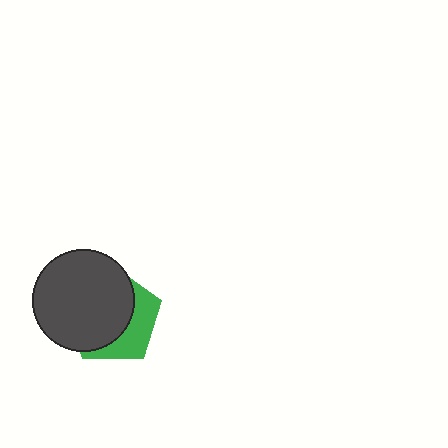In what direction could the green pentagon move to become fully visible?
The green pentagon could move right. That would shift it out from behind the dark gray circle entirely.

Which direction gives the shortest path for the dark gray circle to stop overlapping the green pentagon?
Moving left gives the shortest separation.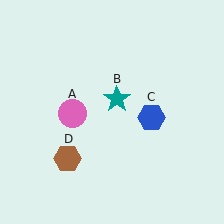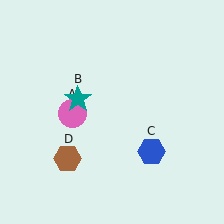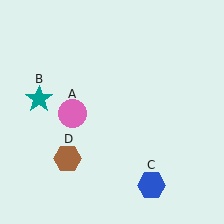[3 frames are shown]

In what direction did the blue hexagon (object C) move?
The blue hexagon (object C) moved down.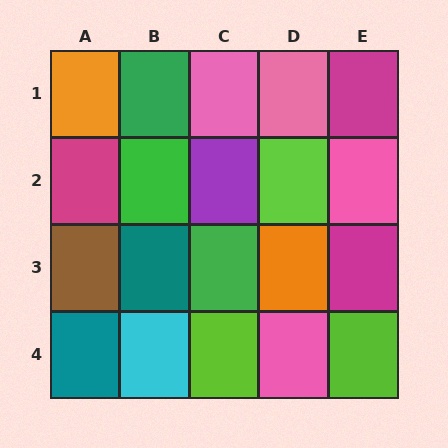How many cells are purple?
1 cell is purple.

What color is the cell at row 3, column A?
Brown.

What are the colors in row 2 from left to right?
Magenta, green, purple, lime, pink.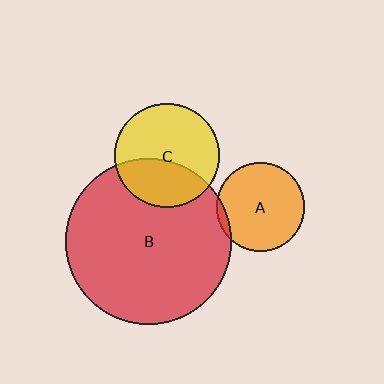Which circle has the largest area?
Circle B (red).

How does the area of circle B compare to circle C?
Approximately 2.5 times.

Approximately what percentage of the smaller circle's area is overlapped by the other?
Approximately 5%.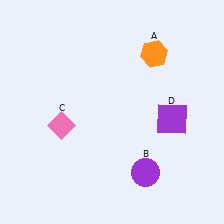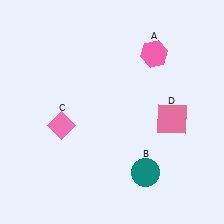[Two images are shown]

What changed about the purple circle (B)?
In Image 1, B is purple. In Image 2, it changed to teal.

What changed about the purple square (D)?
In Image 1, D is purple. In Image 2, it changed to pink.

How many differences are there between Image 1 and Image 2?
There are 3 differences between the two images.